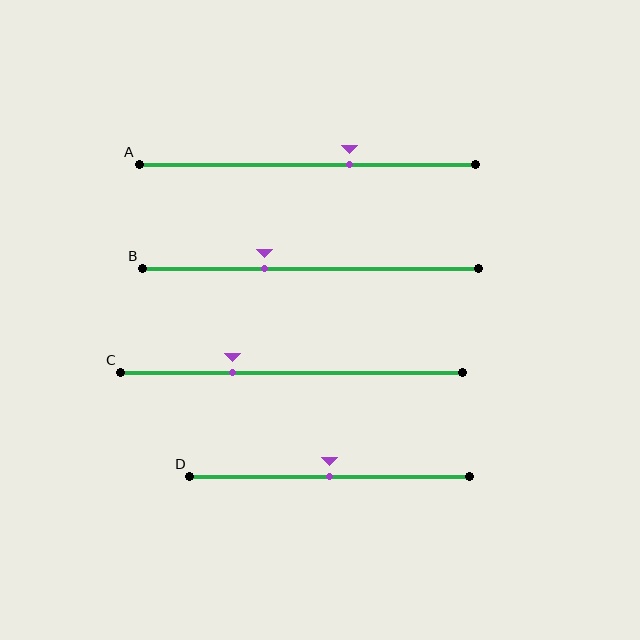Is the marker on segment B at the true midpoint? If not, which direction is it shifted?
No, the marker on segment B is shifted to the left by about 14% of the segment length.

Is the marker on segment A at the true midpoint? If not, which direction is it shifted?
No, the marker on segment A is shifted to the right by about 12% of the segment length.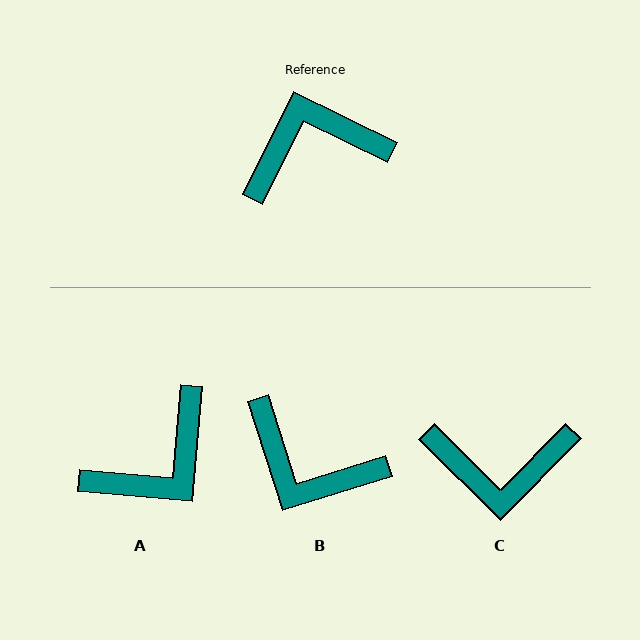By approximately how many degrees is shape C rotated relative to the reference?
Approximately 161 degrees counter-clockwise.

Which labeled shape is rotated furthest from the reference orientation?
C, about 161 degrees away.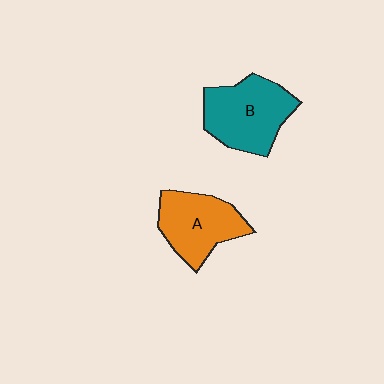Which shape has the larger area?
Shape B (teal).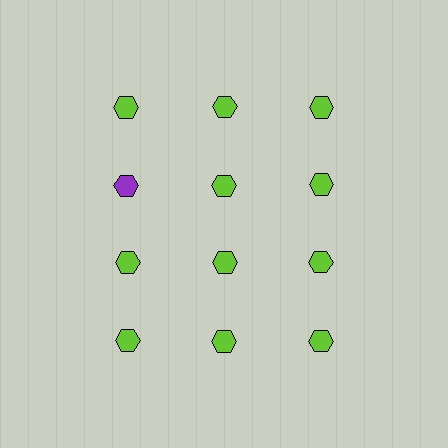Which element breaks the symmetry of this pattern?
The purple hexagon in the second row, leftmost column breaks the symmetry. All other shapes are lime hexagons.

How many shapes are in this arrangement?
There are 12 shapes arranged in a grid pattern.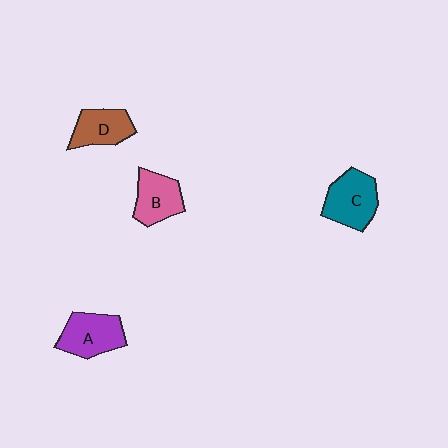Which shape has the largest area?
Shape C (teal).